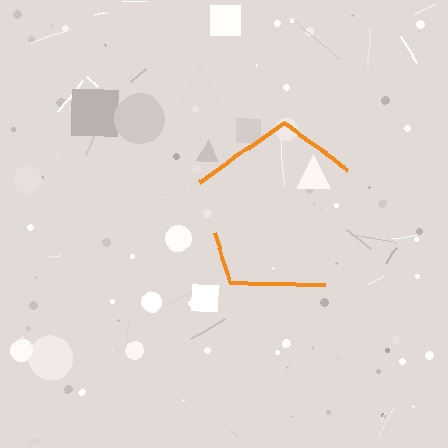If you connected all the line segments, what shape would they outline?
They would outline a pentagon.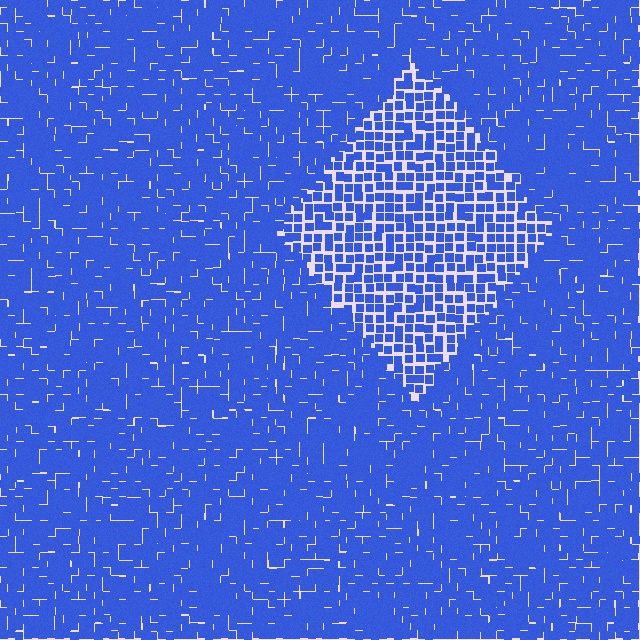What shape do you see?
I see a diamond.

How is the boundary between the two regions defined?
The boundary is defined by a change in element density (approximately 1.6x ratio). All elements are the same color, size, and shape.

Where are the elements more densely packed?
The elements are more densely packed outside the diamond boundary.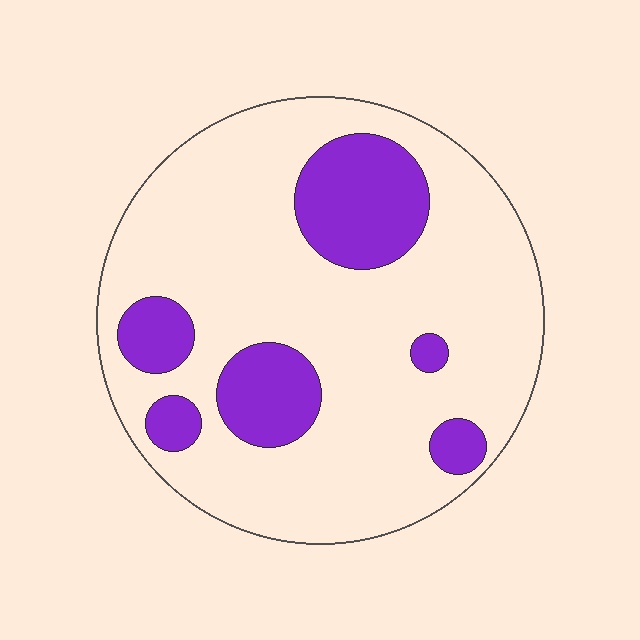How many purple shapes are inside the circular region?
6.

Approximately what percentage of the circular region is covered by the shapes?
Approximately 20%.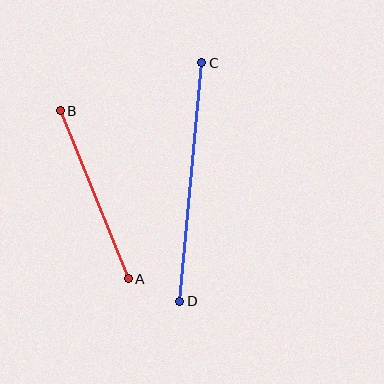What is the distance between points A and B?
The distance is approximately 181 pixels.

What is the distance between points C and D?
The distance is approximately 239 pixels.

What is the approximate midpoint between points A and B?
The midpoint is at approximately (94, 195) pixels.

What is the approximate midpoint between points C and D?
The midpoint is at approximately (191, 182) pixels.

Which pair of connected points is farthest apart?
Points C and D are farthest apart.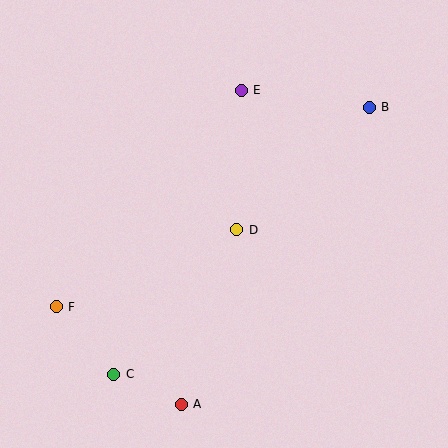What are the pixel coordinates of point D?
Point D is at (237, 230).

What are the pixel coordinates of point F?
Point F is at (56, 307).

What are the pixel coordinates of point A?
Point A is at (181, 404).